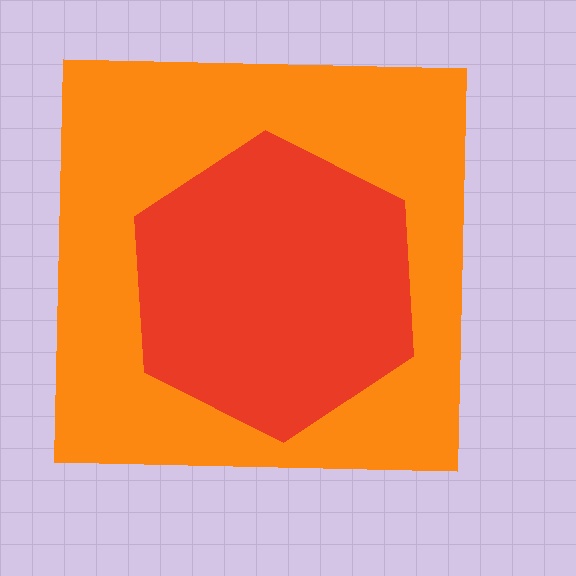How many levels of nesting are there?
2.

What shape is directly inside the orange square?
The red hexagon.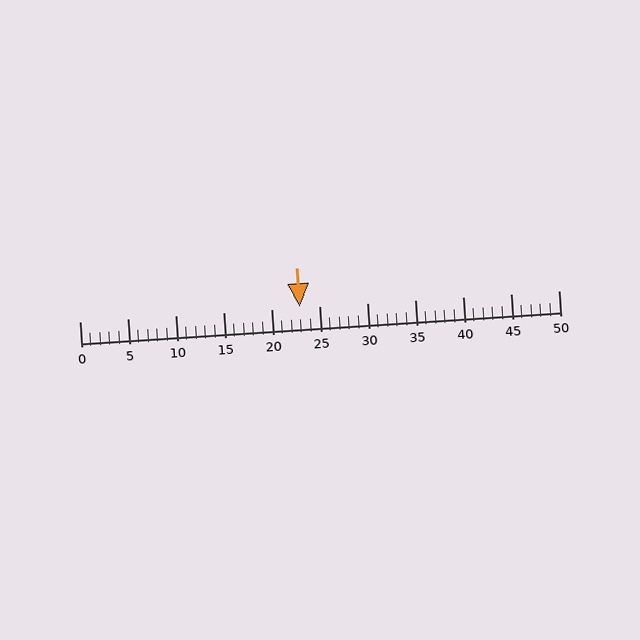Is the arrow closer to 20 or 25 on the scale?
The arrow is closer to 25.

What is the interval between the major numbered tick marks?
The major tick marks are spaced 5 units apart.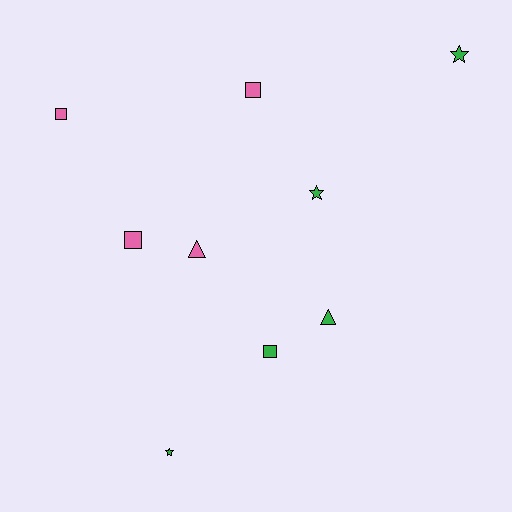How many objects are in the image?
There are 9 objects.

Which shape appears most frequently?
Square, with 4 objects.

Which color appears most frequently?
Green, with 5 objects.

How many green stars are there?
There are 3 green stars.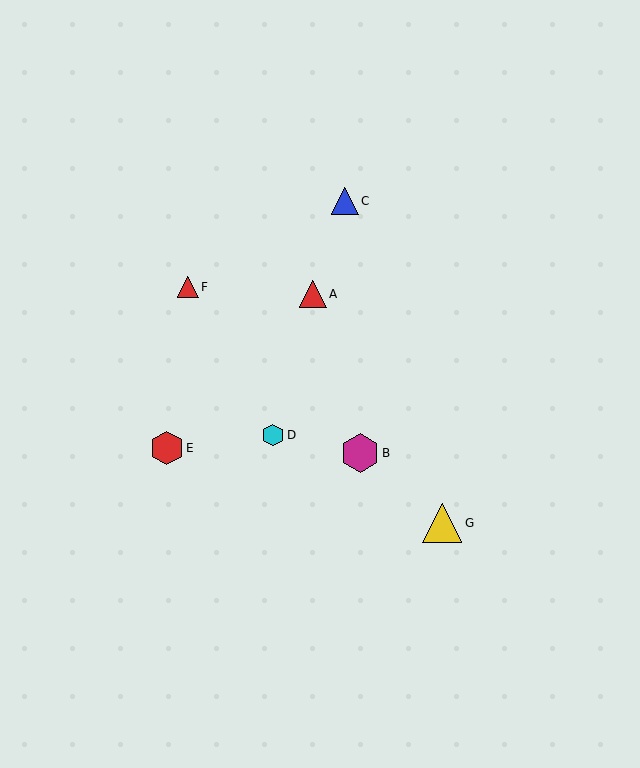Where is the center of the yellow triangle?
The center of the yellow triangle is at (442, 523).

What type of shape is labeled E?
Shape E is a red hexagon.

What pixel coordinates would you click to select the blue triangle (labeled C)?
Click at (345, 201) to select the blue triangle C.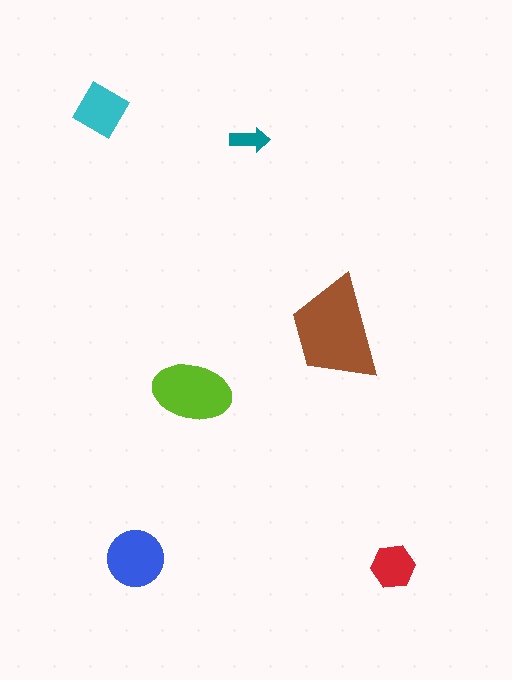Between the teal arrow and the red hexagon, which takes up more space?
The red hexagon.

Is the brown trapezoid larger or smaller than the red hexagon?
Larger.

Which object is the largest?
The brown trapezoid.